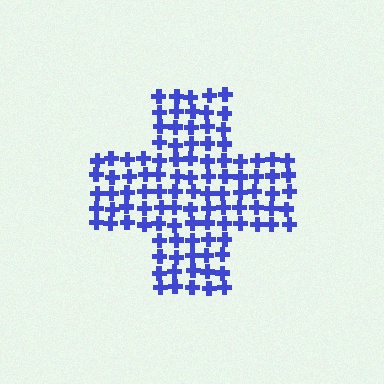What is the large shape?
The large shape is a cross.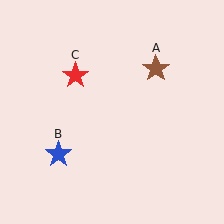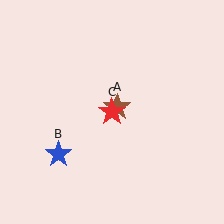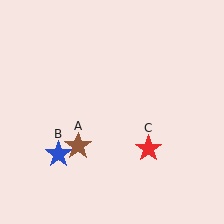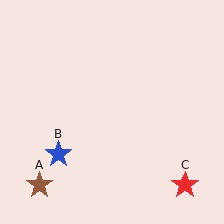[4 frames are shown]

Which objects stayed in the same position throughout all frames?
Blue star (object B) remained stationary.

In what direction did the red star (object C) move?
The red star (object C) moved down and to the right.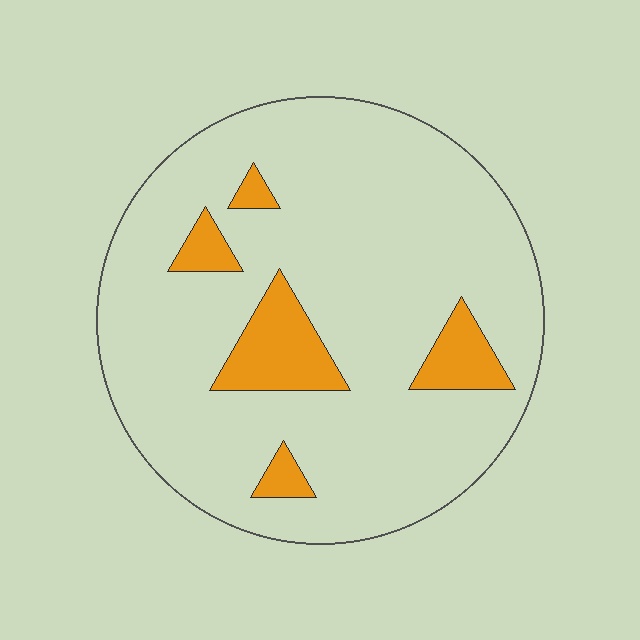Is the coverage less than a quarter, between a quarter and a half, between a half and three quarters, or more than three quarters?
Less than a quarter.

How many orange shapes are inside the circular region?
5.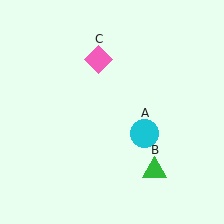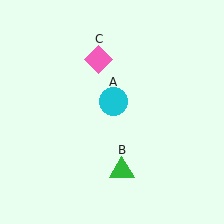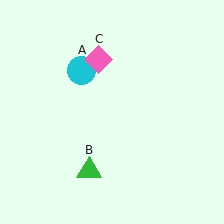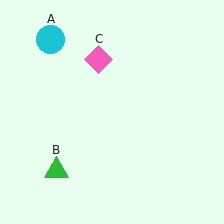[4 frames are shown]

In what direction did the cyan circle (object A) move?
The cyan circle (object A) moved up and to the left.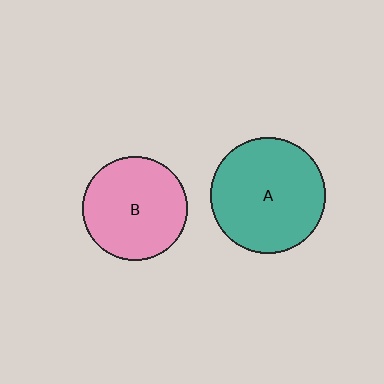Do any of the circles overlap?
No, none of the circles overlap.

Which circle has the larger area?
Circle A (teal).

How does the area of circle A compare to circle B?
Approximately 1.2 times.